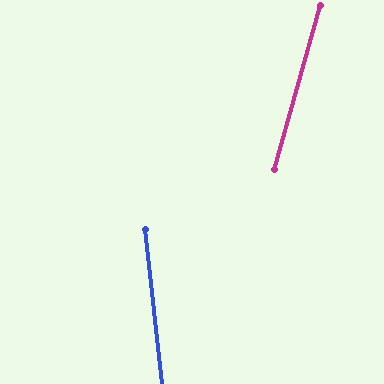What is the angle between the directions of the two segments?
Approximately 22 degrees.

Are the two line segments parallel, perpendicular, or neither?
Neither parallel nor perpendicular — they differ by about 22°.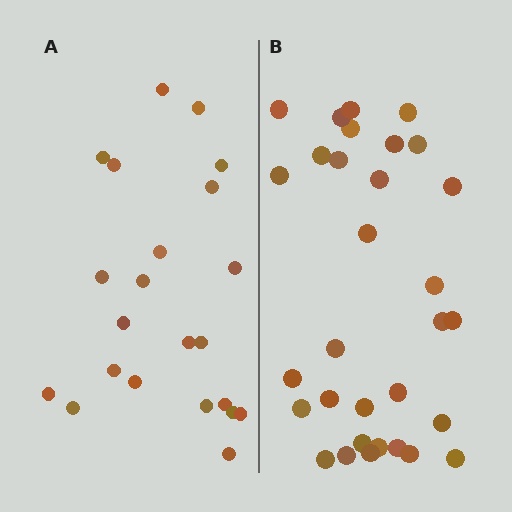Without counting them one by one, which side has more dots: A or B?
Region B (the right region) has more dots.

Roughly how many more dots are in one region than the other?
Region B has roughly 8 or so more dots than region A.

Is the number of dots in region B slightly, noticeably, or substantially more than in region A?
Region B has noticeably more, but not dramatically so. The ratio is roughly 1.4 to 1.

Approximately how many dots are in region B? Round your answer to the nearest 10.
About 30 dots. (The exact count is 31, which rounds to 30.)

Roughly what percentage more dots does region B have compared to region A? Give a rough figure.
About 40% more.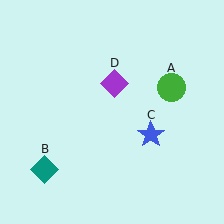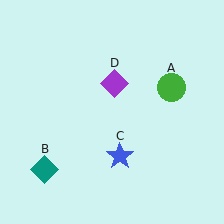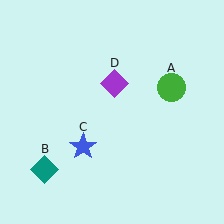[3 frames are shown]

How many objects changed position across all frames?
1 object changed position: blue star (object C).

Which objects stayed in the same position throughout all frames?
Green circle (object A) and teal diamond (object B) and purple diamond (object D) remained stationary.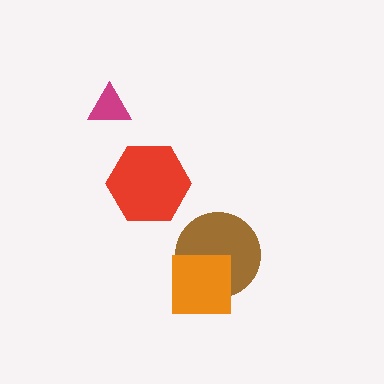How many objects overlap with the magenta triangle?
0 objects overlap with the magenta triangle.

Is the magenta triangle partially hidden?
No, no other shape covers it.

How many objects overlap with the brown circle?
1 object overlaps with the brown circle.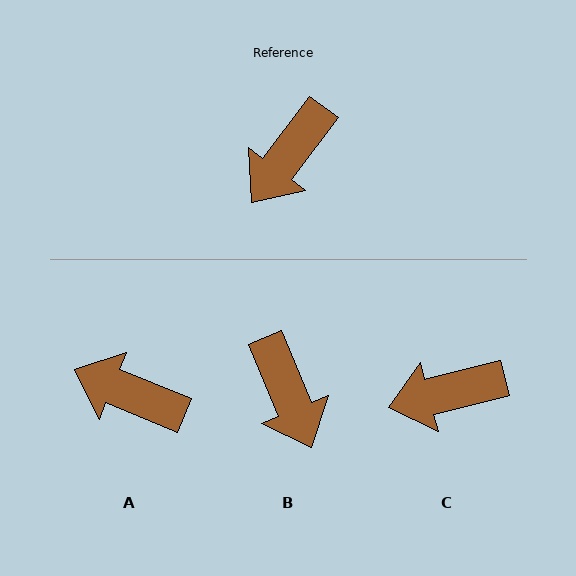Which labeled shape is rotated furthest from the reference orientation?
A, about 75 degrees away.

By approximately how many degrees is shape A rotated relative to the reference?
Approximately 75 degrees clockwise.